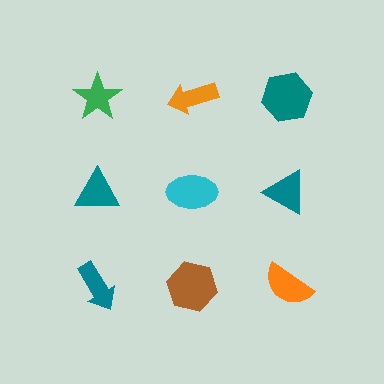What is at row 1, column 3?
A teal hexagon.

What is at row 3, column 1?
A teal arrow.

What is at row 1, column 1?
A green star.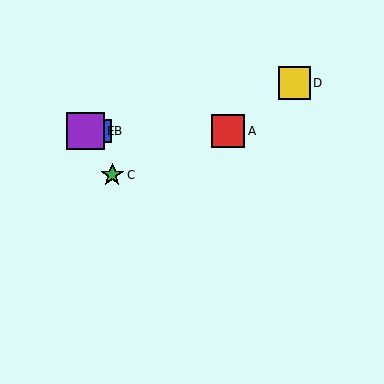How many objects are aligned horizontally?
3 objects (A, B, E) are aligned horizontally.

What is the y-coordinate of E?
Object E is at y≈131.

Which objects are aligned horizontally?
Objects A, B, E are aligned horizontally.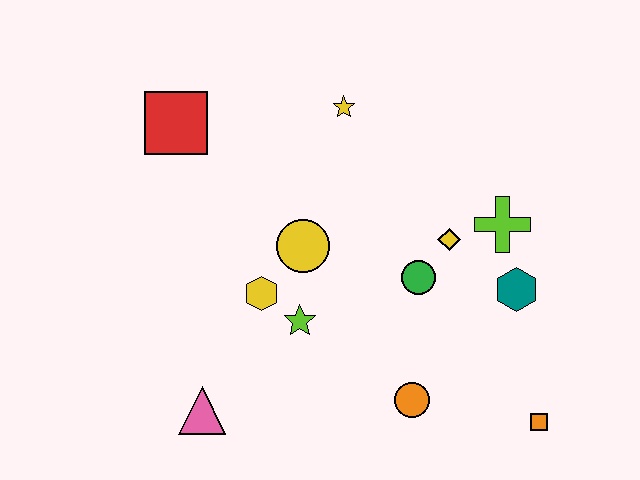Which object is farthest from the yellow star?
The orange square is farthest from the yellow star.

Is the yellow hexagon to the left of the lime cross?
Yes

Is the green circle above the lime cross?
No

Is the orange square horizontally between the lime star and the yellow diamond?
No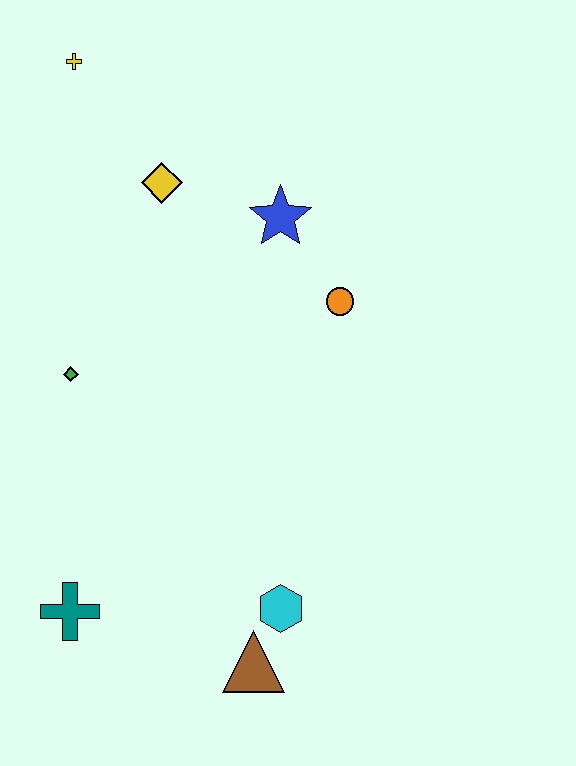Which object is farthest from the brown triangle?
The yellow cross is farthest from the brown triangle.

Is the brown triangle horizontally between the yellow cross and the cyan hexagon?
Yes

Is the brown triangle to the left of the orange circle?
Yes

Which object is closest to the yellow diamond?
The blue star is closest to the yellow diamond.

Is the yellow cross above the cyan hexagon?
Yes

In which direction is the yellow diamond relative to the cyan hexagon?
The yellow diamond is above the cyan hexagon.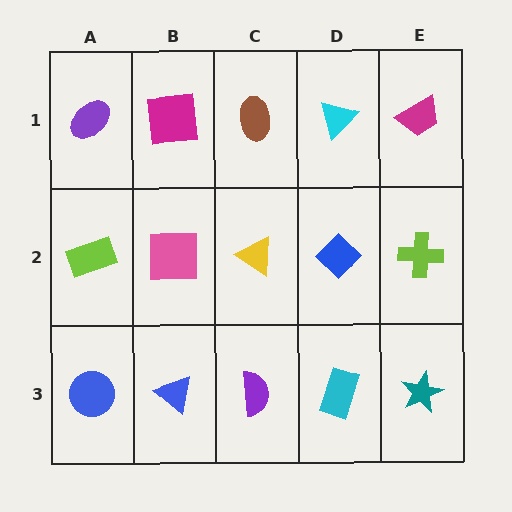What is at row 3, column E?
A teal star.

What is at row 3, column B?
A blue triangle.